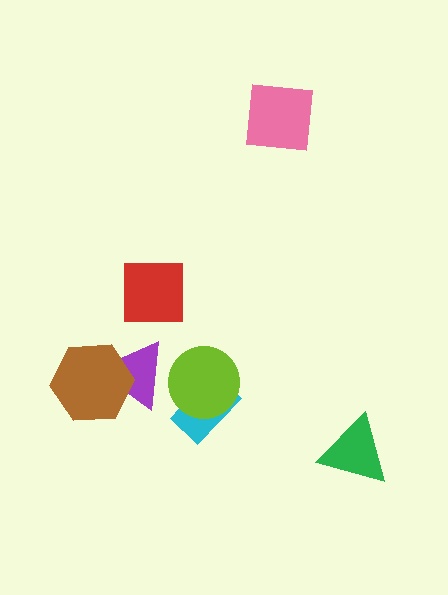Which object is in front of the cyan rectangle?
The lime circle is in front of the cyan rectangle.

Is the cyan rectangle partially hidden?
Yes, it is partially covered by another shape.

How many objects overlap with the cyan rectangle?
1 object overlaps with the cyan rectangle.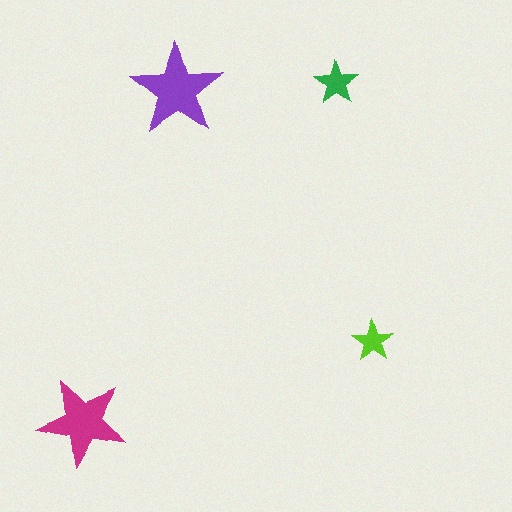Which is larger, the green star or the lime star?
The green one.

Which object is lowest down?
The magenta star is bottommost.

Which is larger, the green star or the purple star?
The purple one.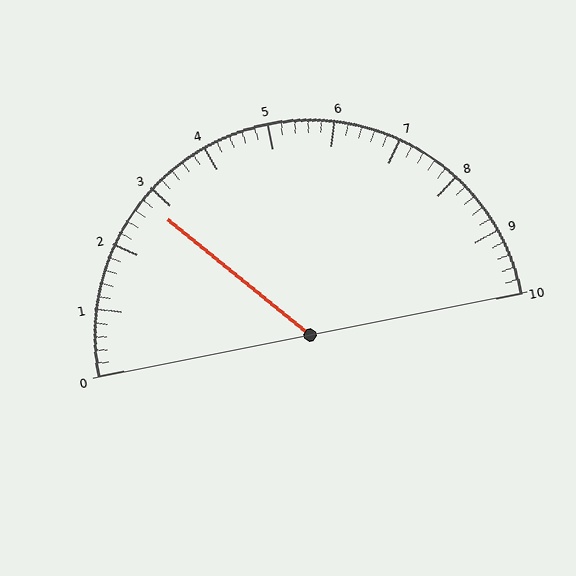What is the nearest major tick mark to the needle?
The nearest major tick mark is 3.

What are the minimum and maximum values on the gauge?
The gauge ranges from 0 to 10.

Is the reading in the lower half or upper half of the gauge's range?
The reading is in the lower half of the range (0 to 10).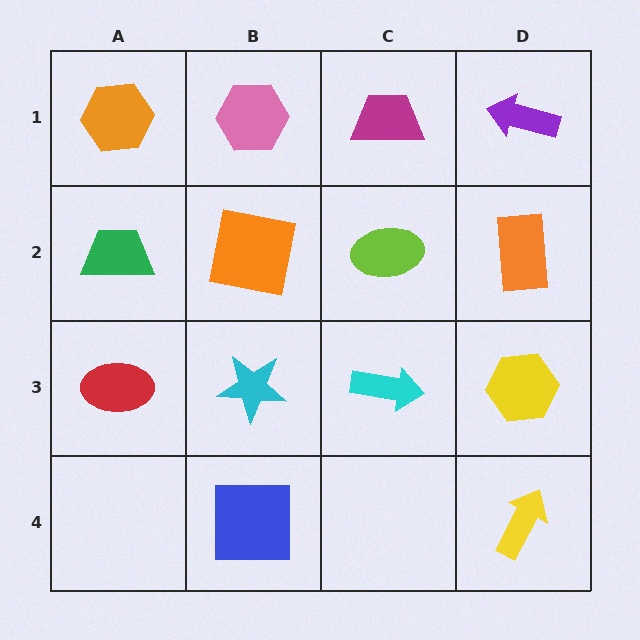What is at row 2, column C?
A lime ellipse.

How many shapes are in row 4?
2 shapes.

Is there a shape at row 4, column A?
No, that cell is empty.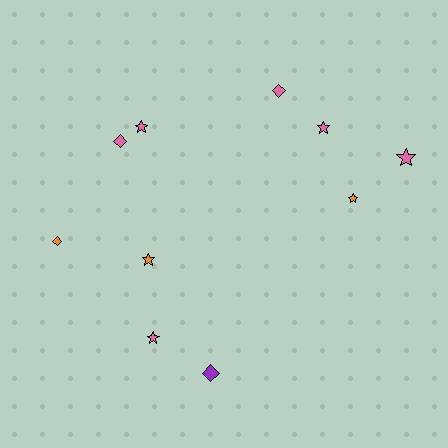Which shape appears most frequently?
Star, with 6 objects.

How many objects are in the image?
There are 10 objects.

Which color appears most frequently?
Pink, with 6 objects.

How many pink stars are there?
There are 4 pink stars.